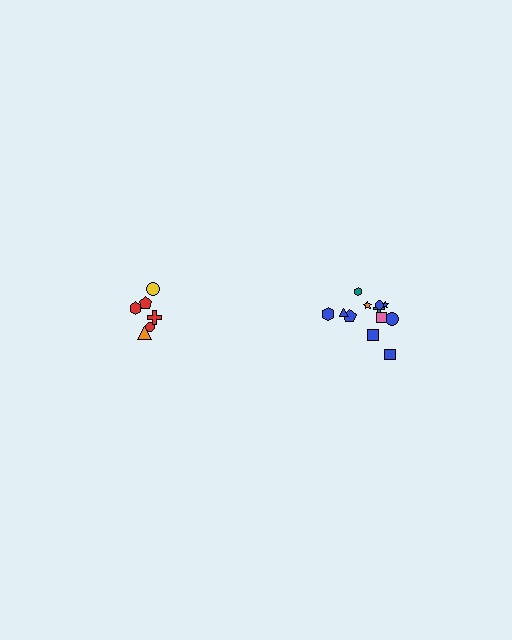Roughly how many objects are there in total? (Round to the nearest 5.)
Roughly 20 objects in total.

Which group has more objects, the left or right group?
The right group.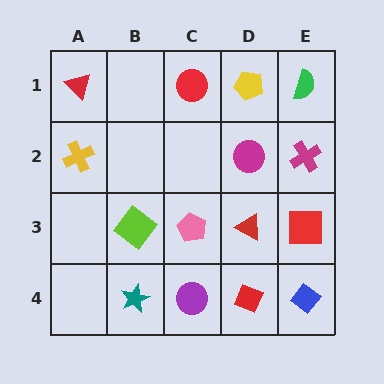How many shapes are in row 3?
4 shapes.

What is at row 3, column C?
A pink pentagon.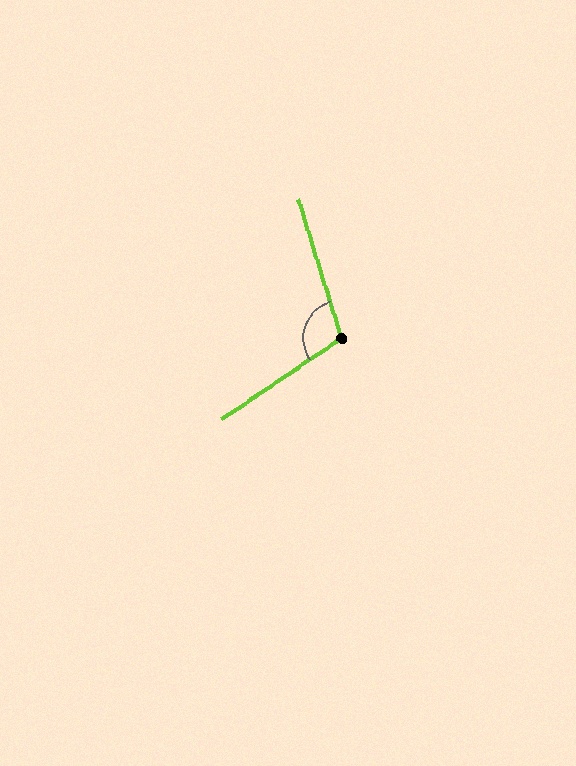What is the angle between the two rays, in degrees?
Approximately 107 degrees.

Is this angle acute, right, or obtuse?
It is obtuse.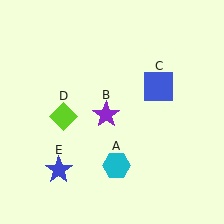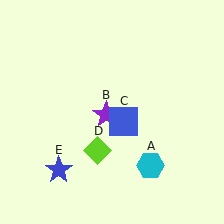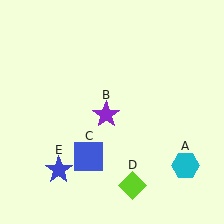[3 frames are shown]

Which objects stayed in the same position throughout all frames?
Purple star (object B) and blue star (object E) remained stationary.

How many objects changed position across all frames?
3 objects changed position: cyan hexagon (object A), blue square (object C), lime diamond (object D).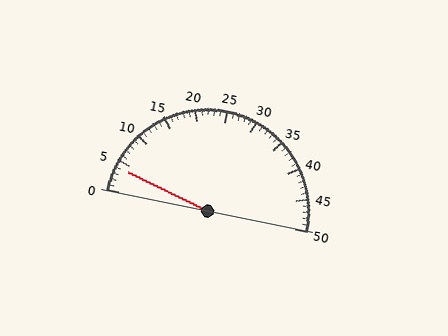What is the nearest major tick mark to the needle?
The nearest major tick mark is 5.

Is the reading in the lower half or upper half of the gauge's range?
The reading is in the lower half of the range (0 to 50).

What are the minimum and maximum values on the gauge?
The gauge ranges from 0 to 50.